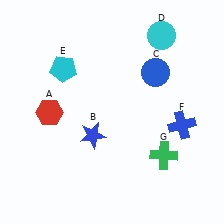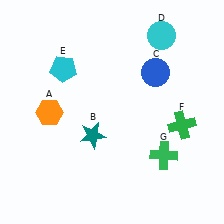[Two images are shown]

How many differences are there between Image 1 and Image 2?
There are 3 differences between the two images.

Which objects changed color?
A changed from red to orange. B changed from blue to teal. F changed from blue to green.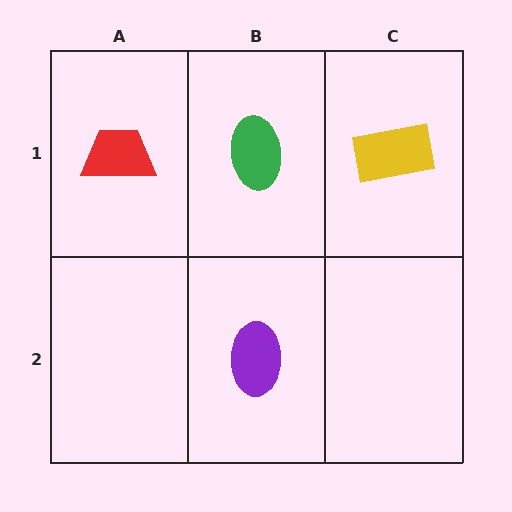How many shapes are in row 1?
3 shapes.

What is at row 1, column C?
A yellow rectangle.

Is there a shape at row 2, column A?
No, that cell is empty.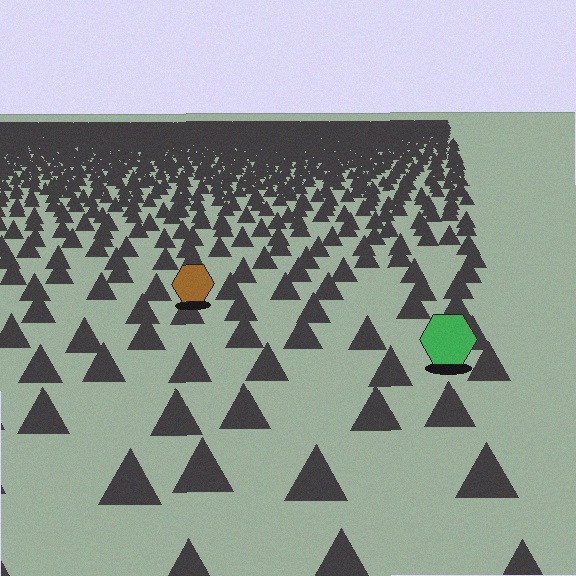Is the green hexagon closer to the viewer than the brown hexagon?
Yes. The green hexagon is closer — you can tell from the texture gradient: the ground texture is coarser near it.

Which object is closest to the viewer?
The green hexagon is closest. The texture marks near it are larger and more spread out.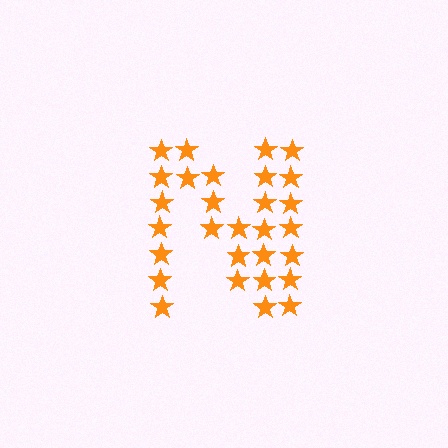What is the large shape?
The large shape is the letter N.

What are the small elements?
The small elements are stars.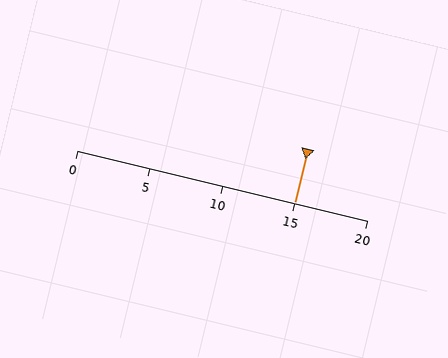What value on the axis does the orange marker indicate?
The marker indicates approximately 15.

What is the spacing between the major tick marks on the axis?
The major ticks are spaced 5 apart.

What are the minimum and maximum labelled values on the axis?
The axis runs from 0 to 20.